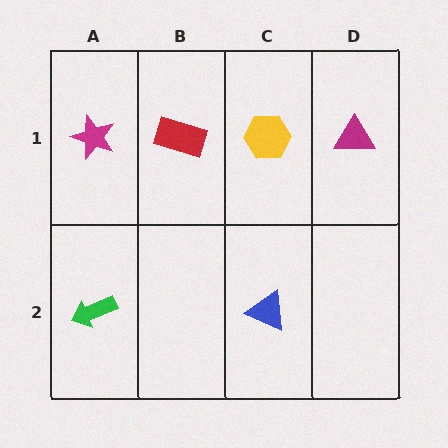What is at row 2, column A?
A green arrow.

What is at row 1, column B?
A red rectangle.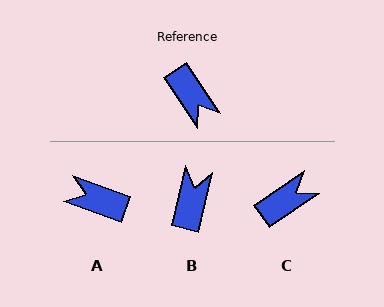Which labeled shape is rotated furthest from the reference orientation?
A, about 143 degrees away.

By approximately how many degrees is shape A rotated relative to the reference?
Approximately 143 degrees clockwise.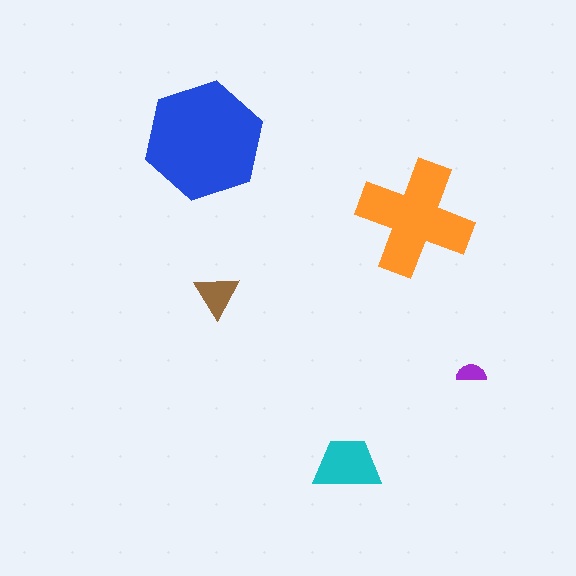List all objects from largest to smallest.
The blue hexagon, the orange cross, the cyan trapezoid, the brown triangle, the purple semicircle.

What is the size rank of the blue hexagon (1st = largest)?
1st.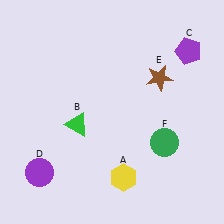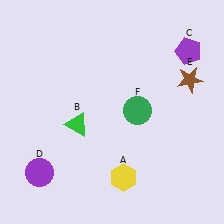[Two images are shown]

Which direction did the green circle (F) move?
The green circle (F) moved up.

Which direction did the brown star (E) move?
The brown star (E) moved right.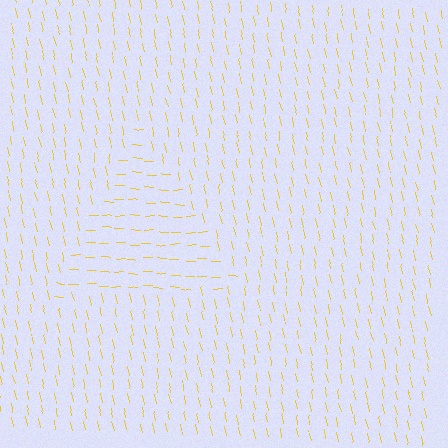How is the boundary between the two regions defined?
The boundary is defined purely by a change in line orientation (approximately 79 degrees difference). All lines are the same color and thickness.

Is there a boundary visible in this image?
Yes, there is a texture boundary formed by a change in line orientation.